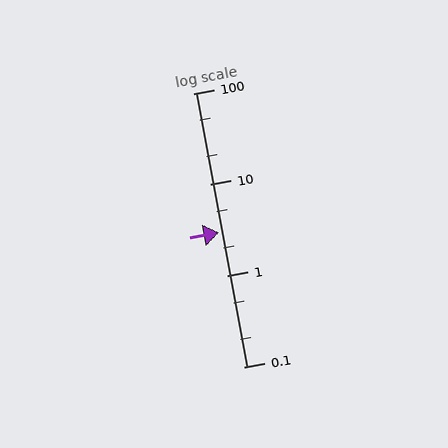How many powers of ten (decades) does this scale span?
The scale spans 3 decades, from 0.1 to 100.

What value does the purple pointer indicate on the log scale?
The pointer indicates approximately 3.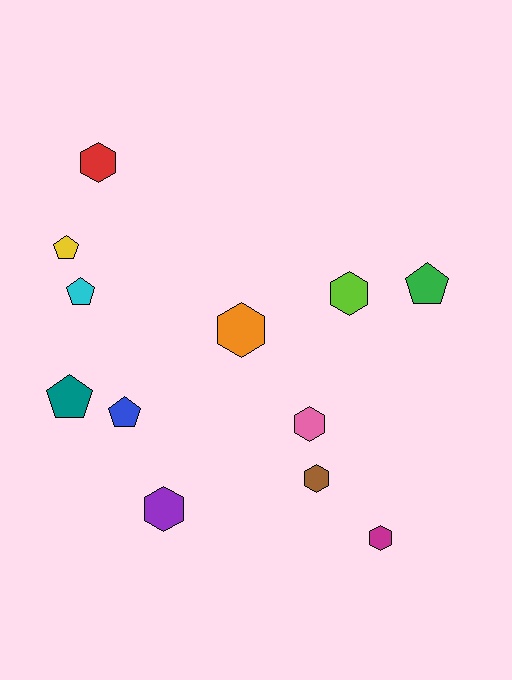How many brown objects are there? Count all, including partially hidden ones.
There is 1 brown object.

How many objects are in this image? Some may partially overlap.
There are 12 objects.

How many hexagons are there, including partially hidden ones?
There are 7 hexagons.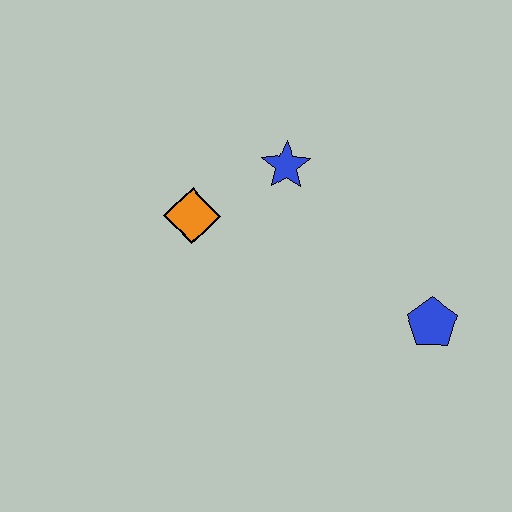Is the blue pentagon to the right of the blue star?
Yes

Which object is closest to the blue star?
The orange diamond is closest to the blue star.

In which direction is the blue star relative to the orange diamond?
The blue star is to the right of the orange diamond.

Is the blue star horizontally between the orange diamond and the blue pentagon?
Yes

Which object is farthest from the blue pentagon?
The orange diamond is farthest from the blue pentagon.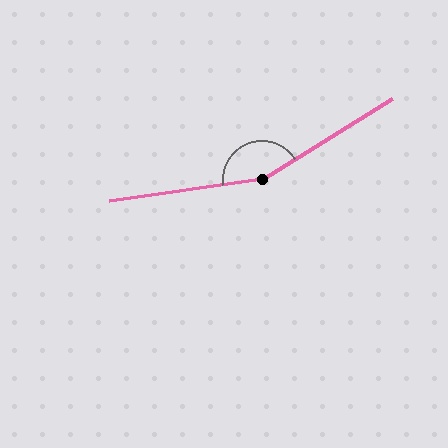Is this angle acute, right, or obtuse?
It is obtuse.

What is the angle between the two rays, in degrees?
Approximately 156 degrees.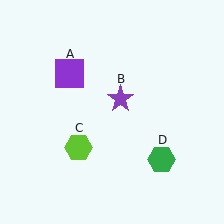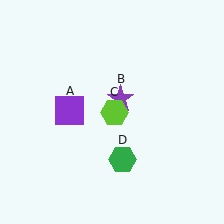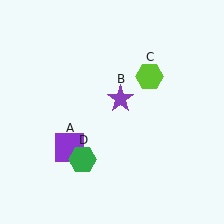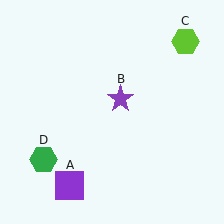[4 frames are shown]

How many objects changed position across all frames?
3 objects changed position: purple square (object A), lime hexagon (object C), green hexagon (object D).